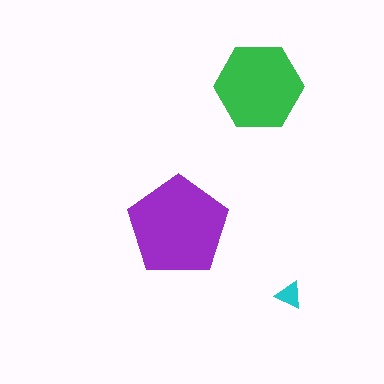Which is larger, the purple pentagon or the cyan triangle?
The purple pentagon.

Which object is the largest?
The purple pentagon.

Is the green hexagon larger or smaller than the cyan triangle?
Larger.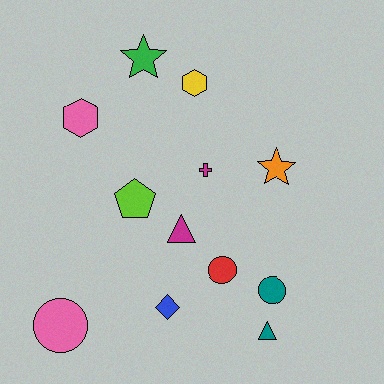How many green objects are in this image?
There is 1 green object.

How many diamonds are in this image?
There is 1 diamond.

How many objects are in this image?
There are 12 objects.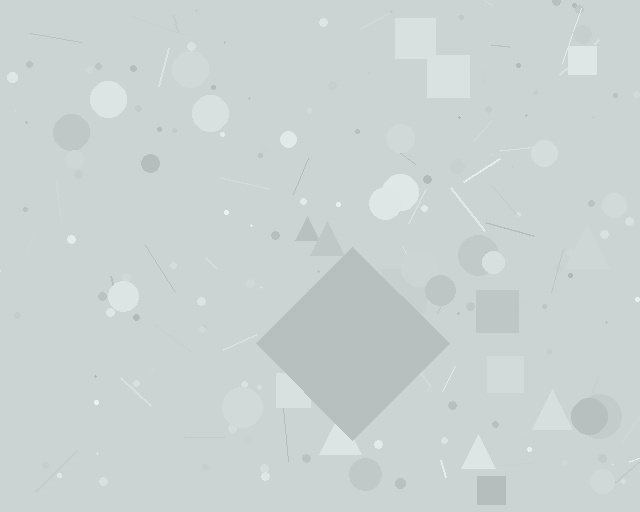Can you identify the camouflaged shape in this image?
The camouflaged shape is a diamond.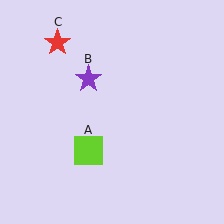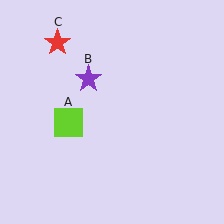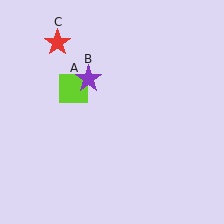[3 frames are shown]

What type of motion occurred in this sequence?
The lime square (object A) rotated clockwise around the center of the scene.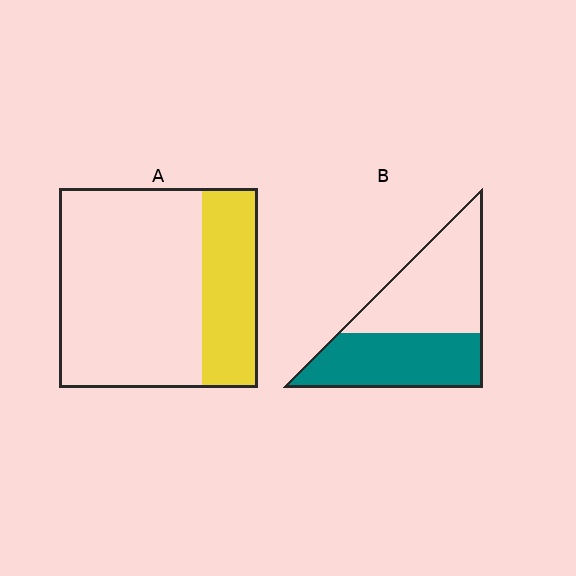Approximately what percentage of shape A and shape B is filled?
A is approximately 30% and B is approximately 45%.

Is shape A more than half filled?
No.